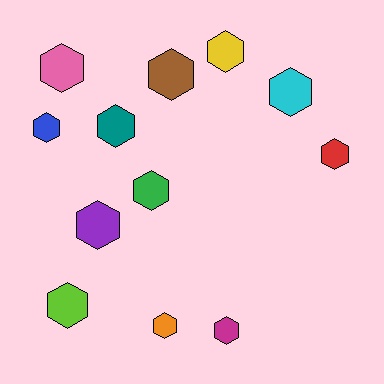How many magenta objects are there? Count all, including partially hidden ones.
There is 1 magenta object.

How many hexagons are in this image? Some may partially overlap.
There are 12 hexagons.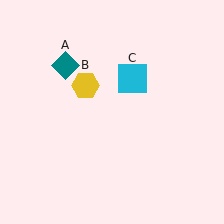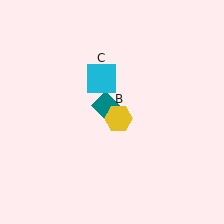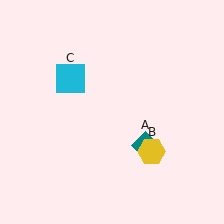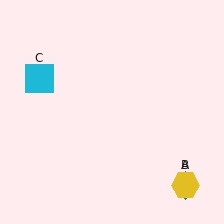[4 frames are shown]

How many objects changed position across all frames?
3 objects changed position: teal diamond (object A), yellow hexagon (object B), cyan square (object C).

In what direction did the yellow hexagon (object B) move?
The yellow hexagon (object B) moved down and to the right.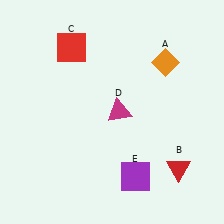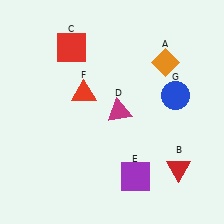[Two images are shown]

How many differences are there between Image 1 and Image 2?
There are 2 differences between the two images.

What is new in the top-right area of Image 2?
A blue circle (G) was added in the top-right area of Image 2.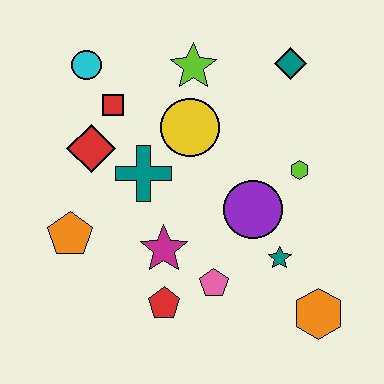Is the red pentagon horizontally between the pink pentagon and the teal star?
No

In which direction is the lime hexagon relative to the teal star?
The lime hexagon is above the teal star.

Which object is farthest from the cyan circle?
The orange hexagon is farthest from the cyan circle.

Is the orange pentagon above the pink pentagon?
Yes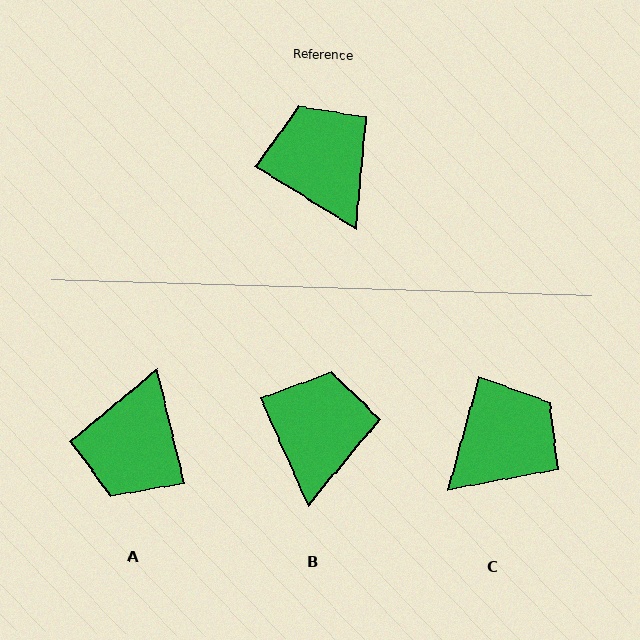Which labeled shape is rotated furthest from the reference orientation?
A, about 135 degrees away.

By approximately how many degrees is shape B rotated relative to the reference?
Approximately 35 degrees clockwise.